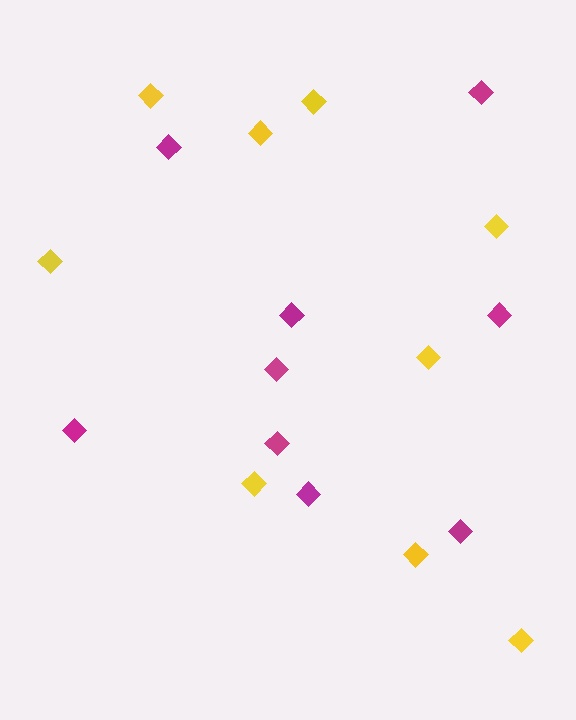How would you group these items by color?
There are 2 groups: one group of yellow diamonds (9) and one group of magenta diamonds (9).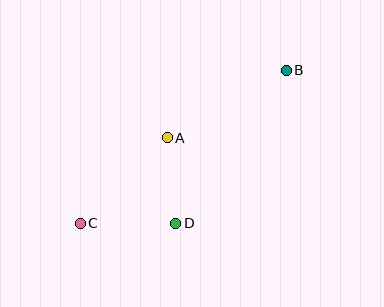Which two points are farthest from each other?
Points B and C are farthest from each other.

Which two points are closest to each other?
Points A and D are closest to each other.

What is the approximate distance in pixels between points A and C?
The distance between A and C is approximately 122 pixels.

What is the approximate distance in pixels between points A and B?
The distance between A and B is approximately 137 pixels.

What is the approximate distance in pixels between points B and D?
The distance between B and D is approximately 188 pixels.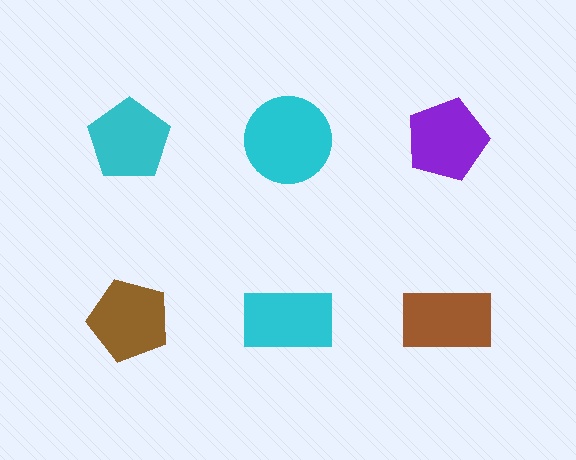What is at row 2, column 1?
A brown pentagon.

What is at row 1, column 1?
A cyan pentagon.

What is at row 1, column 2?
A cyan circle.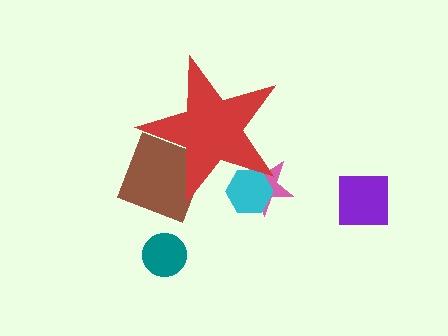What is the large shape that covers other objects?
A red star.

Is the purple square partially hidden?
No, the purple square is fully visible.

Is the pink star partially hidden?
Yes, the pink star is partially hidden behind the red star.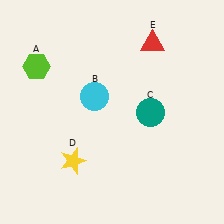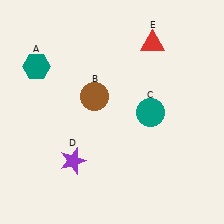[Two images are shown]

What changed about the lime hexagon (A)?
In Image 1, A is lime. In Image 2, it changed to teal.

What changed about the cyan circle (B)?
In Image 1, B is cyan. In Image 2, it changed to brown.